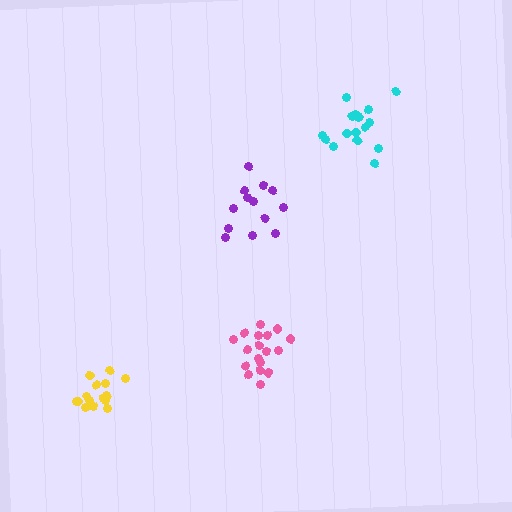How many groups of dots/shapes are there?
There are 4 groups.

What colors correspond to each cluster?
The clusters are colored: pink, yellow, purple, cyan.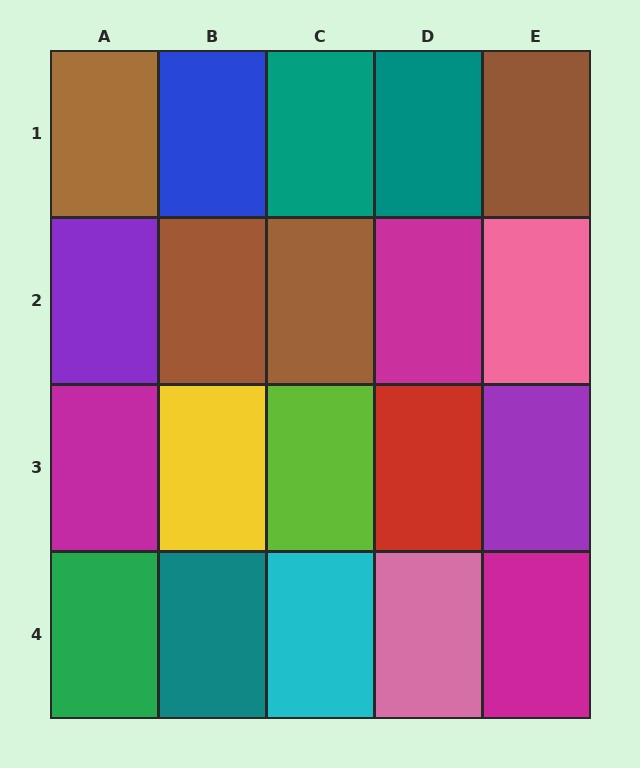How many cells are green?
1 cell is green.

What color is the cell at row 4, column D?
Pink.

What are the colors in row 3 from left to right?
Magenta, yellow, lime, red, purple.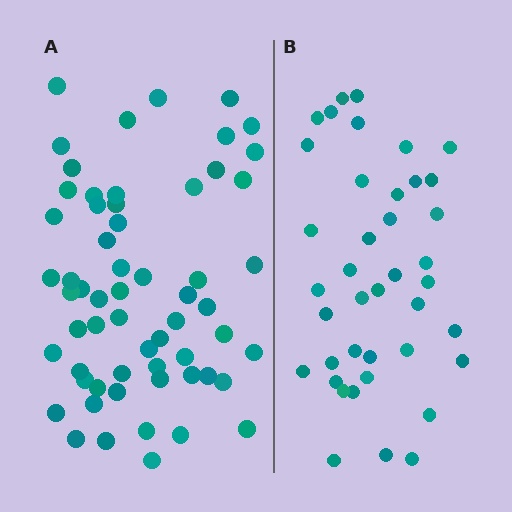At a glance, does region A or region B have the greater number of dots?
Region A (the left region) has more dots.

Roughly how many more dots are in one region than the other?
Region A has approximately 20 more dots than region B.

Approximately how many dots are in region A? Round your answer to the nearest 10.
About 60 dots.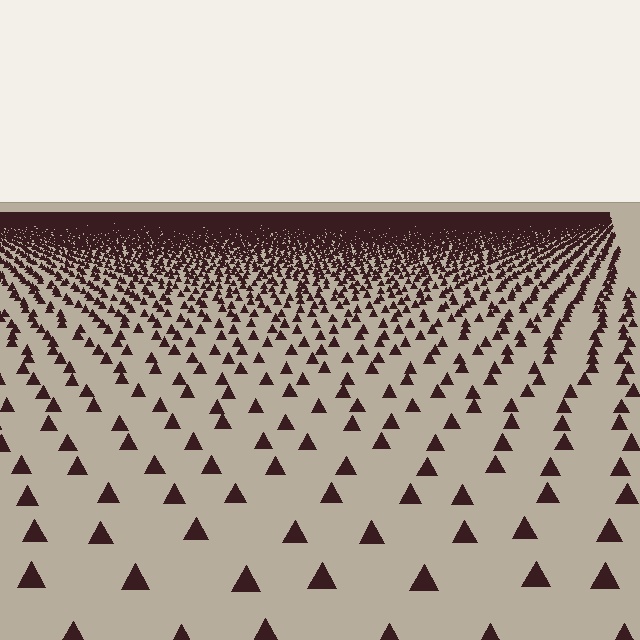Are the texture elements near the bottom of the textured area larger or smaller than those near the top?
Larger. Near the bottom, elements are closer to the viewer and appear at a bigger on-screen size.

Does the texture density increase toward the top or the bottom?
Density increases toward the top.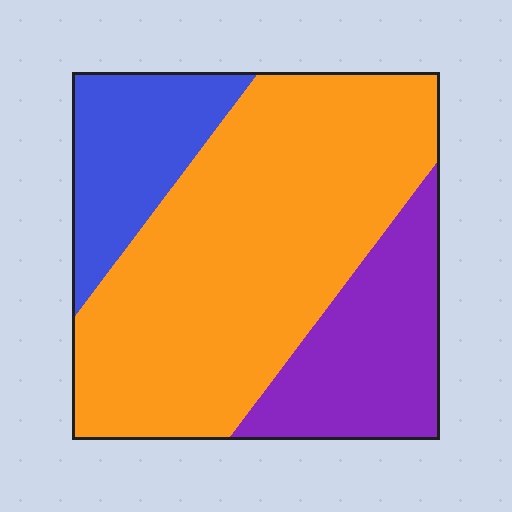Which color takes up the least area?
Blue, at roughly 15%.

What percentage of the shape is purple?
Purple takes up about one fifth (1/5) of the shape.